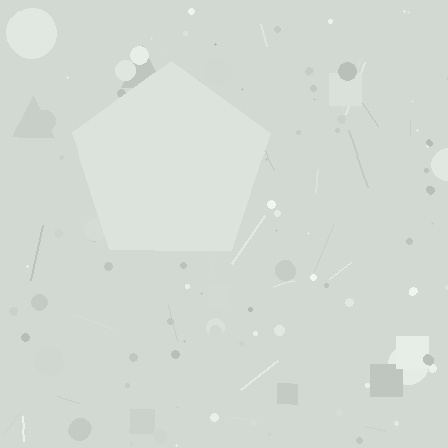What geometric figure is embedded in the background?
A pentagon is embedded in the background.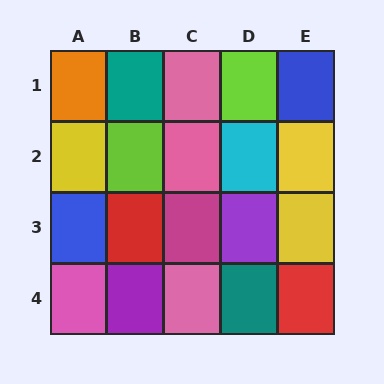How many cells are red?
2 cells are red.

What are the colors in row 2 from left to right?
Yellow, lime, pink, cyan, yellow.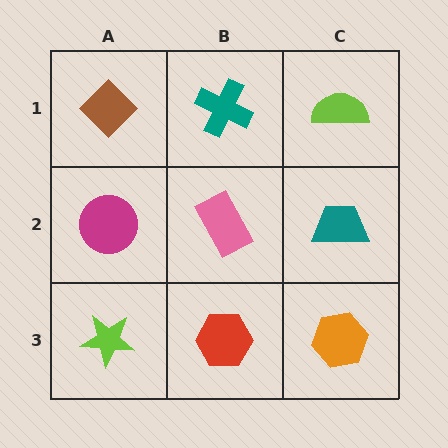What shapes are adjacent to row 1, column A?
A magenta circle (row 2, column A), a teal cross (row 1, column B).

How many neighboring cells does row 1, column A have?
2.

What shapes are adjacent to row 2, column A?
A brown diamond (row 1, column A), a lime star (row 3, column A), a pink rectangle (row 2, column B).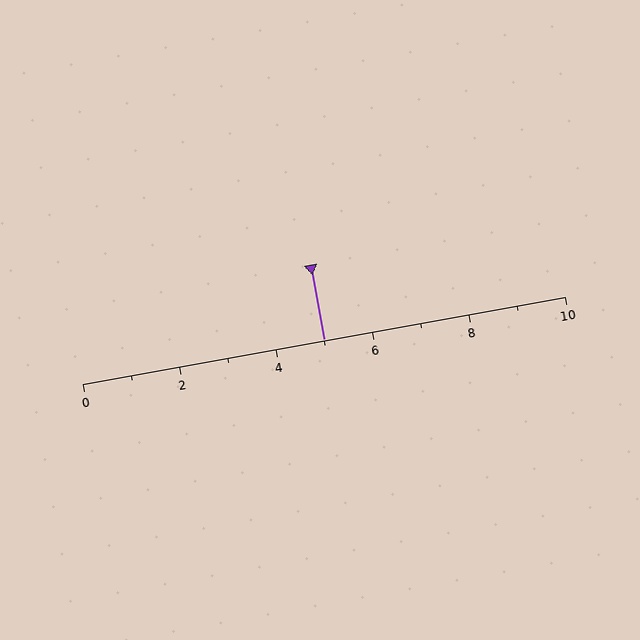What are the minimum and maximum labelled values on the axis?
The axis runs from 0 to 10.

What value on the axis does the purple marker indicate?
The marker indicates approximately 5.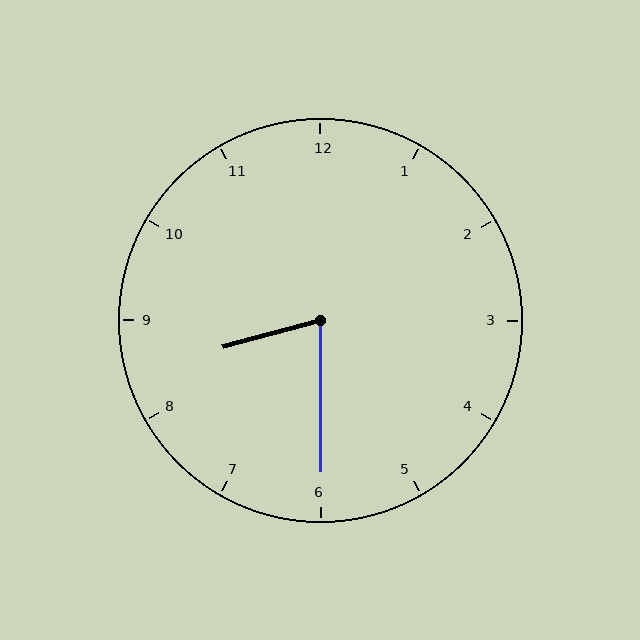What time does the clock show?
8:30.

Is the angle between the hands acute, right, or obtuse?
It is acute.